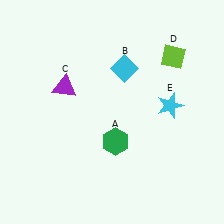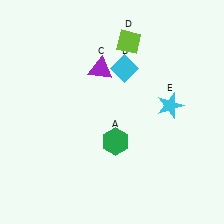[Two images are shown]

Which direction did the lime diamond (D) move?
The lime diamond (D) moved left.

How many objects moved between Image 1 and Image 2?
2 objects moved between the two images.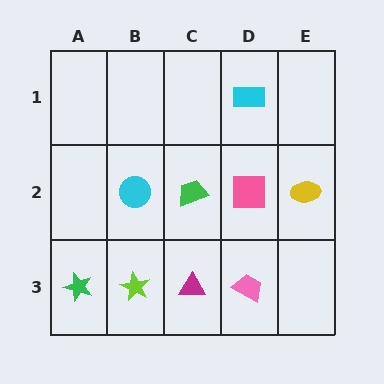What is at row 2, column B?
A cyan circle.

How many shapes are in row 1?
1 shape.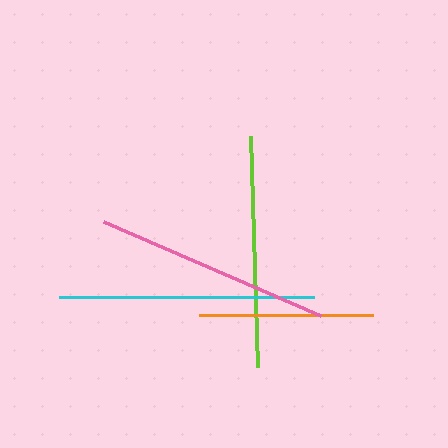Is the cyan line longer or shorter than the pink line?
The cyan line is longer than the pink line.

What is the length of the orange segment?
The orange segment is approximately 174 pixels long.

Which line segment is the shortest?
The orange line is the shortest at approximately 174 pixels.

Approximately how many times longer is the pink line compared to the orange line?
The pink line is approximately 1.4 times the length of the orange line.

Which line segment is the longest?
The cyan line is the longest at approximately 256 pixels.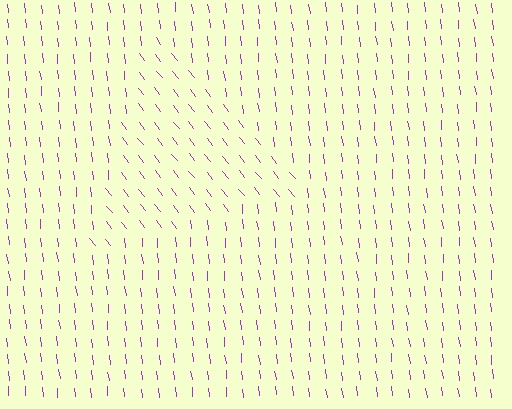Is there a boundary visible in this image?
Yes, there is a texture boundary formed by a change in line orientation.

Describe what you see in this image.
The image is filled with small purple line segments. A triangle region in the image has lines oriented differently from the surrounding lines, creating a visible texture boundary.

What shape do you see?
I see a triangle.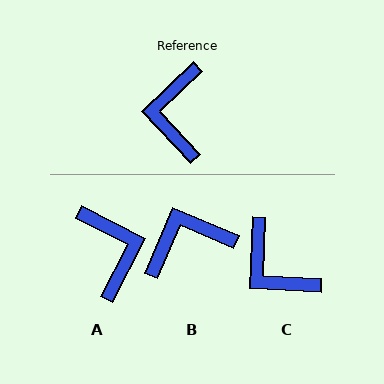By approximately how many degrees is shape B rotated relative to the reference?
Approximately 66 degrees clockwise.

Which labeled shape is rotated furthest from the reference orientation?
A, about 161 degrees away.